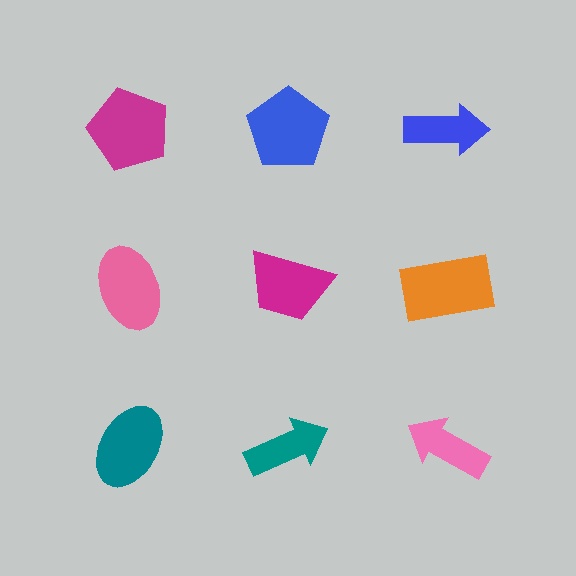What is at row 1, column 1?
A magenta pentagon.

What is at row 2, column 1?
A pink ellipse.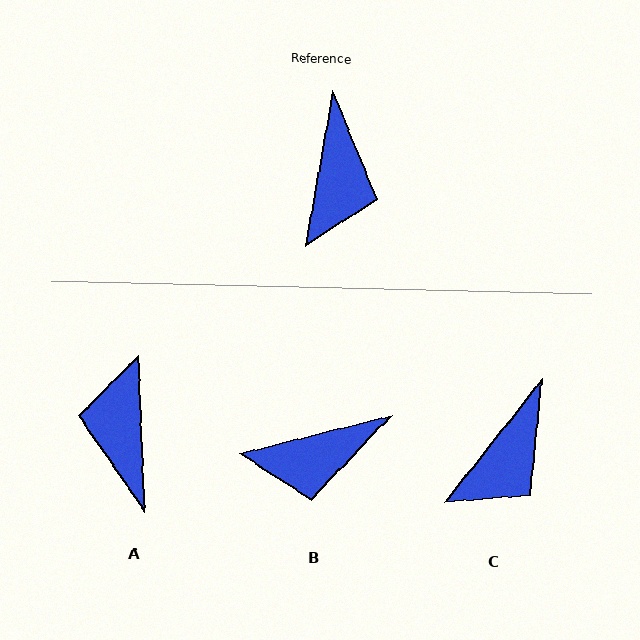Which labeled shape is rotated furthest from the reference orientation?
A, about 168 degrees away.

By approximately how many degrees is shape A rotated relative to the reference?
Approximately 168 degrees clockwise.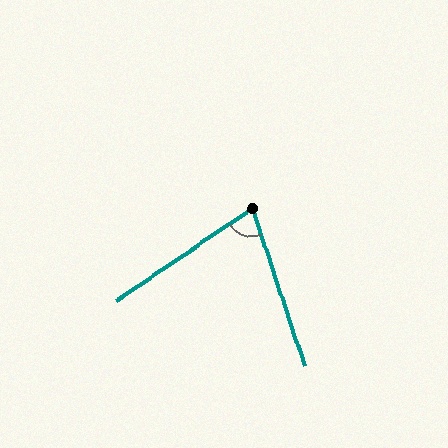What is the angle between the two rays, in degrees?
Approximately 74 degrees.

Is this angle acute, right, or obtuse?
It is acute.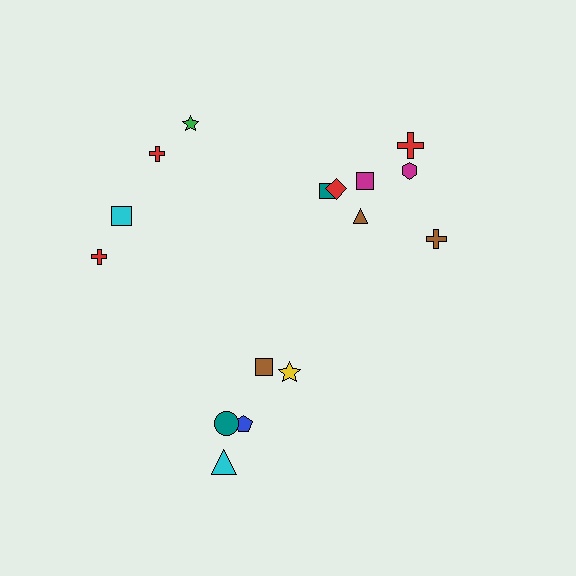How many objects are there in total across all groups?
There are 16 objects.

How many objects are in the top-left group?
There are 4 objects.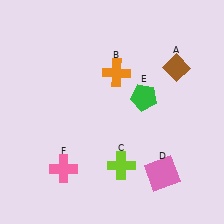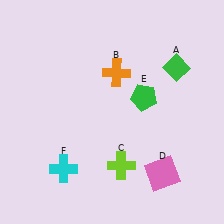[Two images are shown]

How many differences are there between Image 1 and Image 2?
There are 2 differences between the two images.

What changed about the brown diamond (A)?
In Image 1, A is brown. In Image 2, it changed to green.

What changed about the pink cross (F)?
In Image 1, F is pink. In Image 2, it changed to cyan.